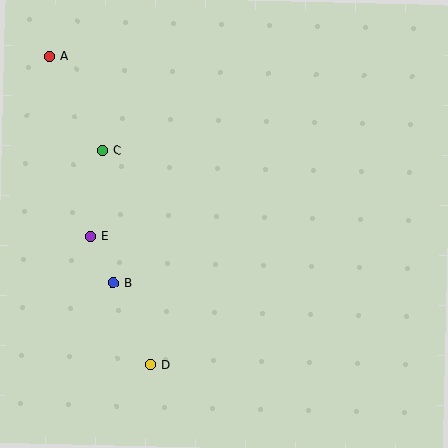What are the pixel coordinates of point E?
Point E is at (91, 236).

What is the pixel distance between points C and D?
The distance between C and D is 219 pixels.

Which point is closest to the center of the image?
Point B at (113, 283) is closest to the center.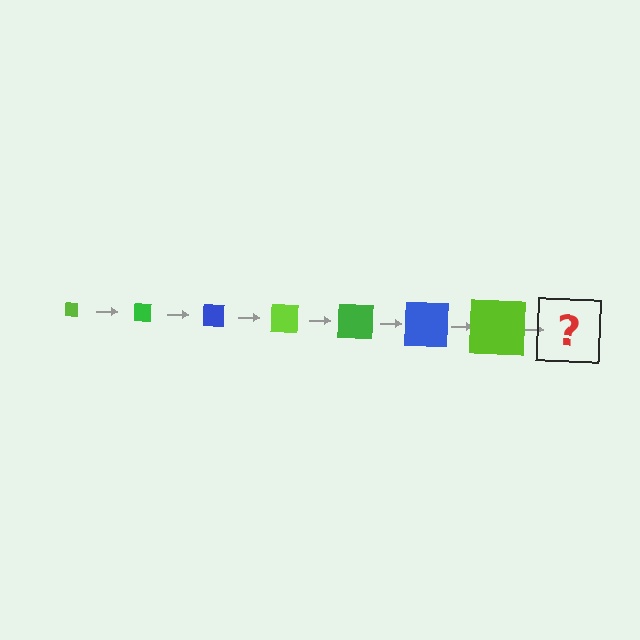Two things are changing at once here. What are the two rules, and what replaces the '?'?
The two rules are that the square grows larger each step and the color cycles through lime, green, and blue. The '?' should be a green square, larger than the previous one.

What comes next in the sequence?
The next element should be a green square, larger than the previous one.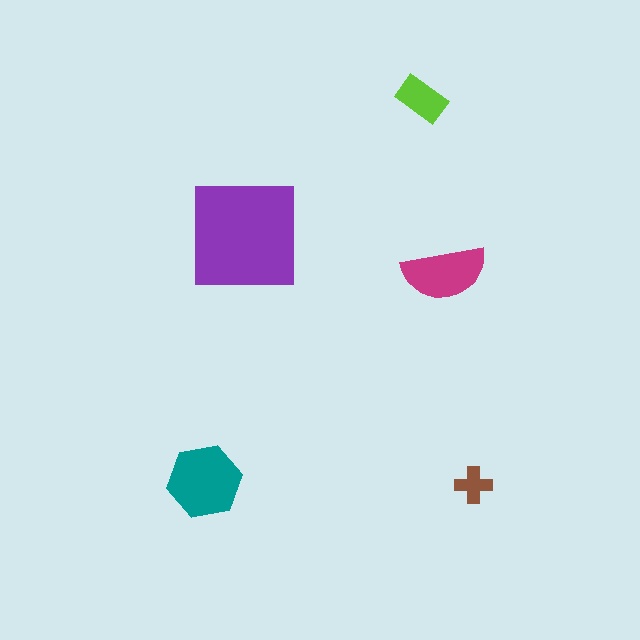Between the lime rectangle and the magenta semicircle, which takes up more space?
The magenta semicircle.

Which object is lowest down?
The brown cross is bottommost.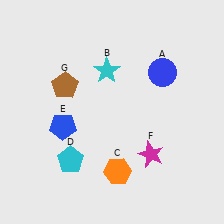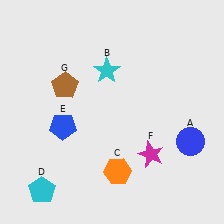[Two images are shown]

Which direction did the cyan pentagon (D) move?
The cyan pentagon (D) moved down.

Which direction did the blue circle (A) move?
The blue circle (A) moved down.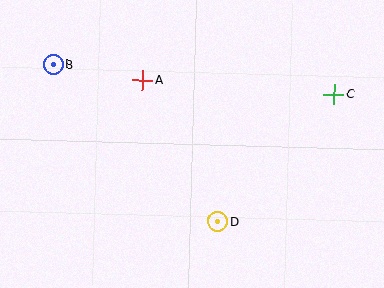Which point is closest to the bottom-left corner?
Point D is closest to the bottom-left corner.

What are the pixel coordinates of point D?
Point D is at (218, 222).